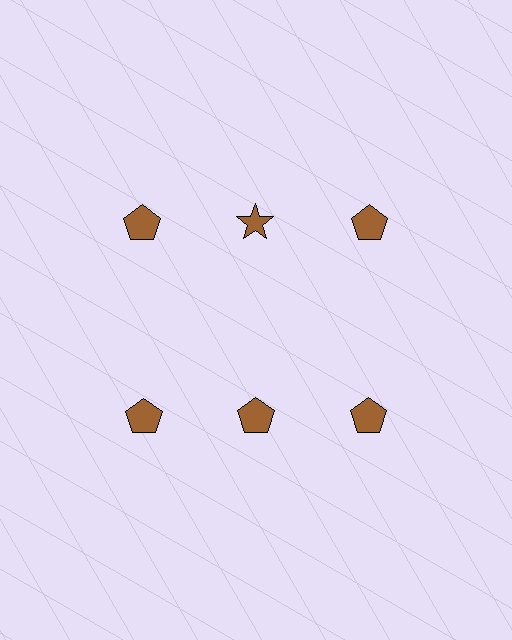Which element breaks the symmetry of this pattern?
The brown star in the top row, second from left column breaks the symmetry. All other shapes are brown pentagons.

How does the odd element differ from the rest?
It has a different shape: star instead of pentagon.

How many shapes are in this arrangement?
There are 6 shapes arranged in a grid pattern.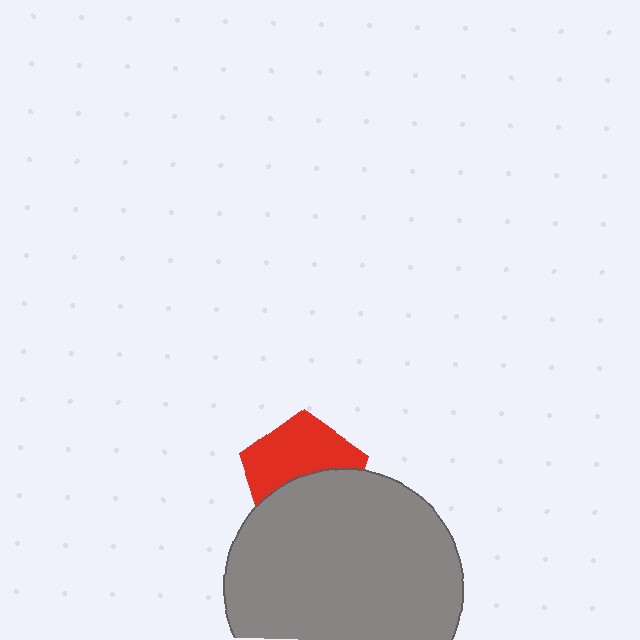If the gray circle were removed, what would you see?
You would see the complete red pentagon.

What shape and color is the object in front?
The object in front is a gray circle.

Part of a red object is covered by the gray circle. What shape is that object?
It is a pentagon.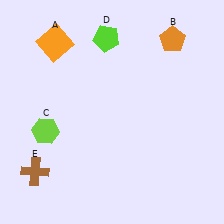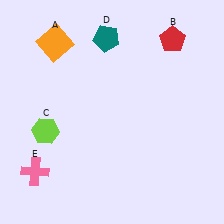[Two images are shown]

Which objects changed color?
B changed from orange to red. D changed from lime to teal. E changed from brown to pink.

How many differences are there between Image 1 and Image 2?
There are 3 differences between the two images.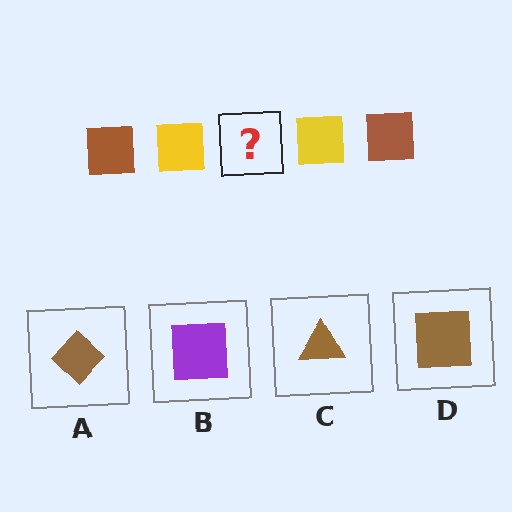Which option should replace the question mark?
Option D.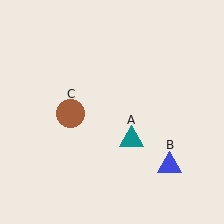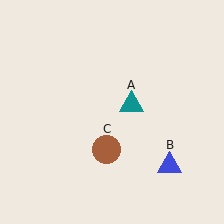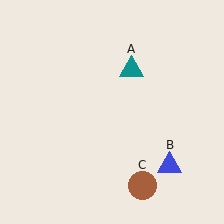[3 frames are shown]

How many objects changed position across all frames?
2 objects changed position: teal triangle (object A), brown circle (object C).